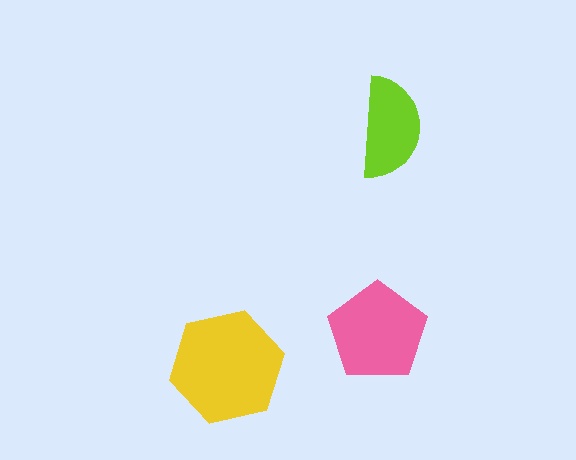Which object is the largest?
The yellow hexagon.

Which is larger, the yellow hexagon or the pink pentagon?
The yellow hexagon.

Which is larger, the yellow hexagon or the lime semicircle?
The yellow hexagon.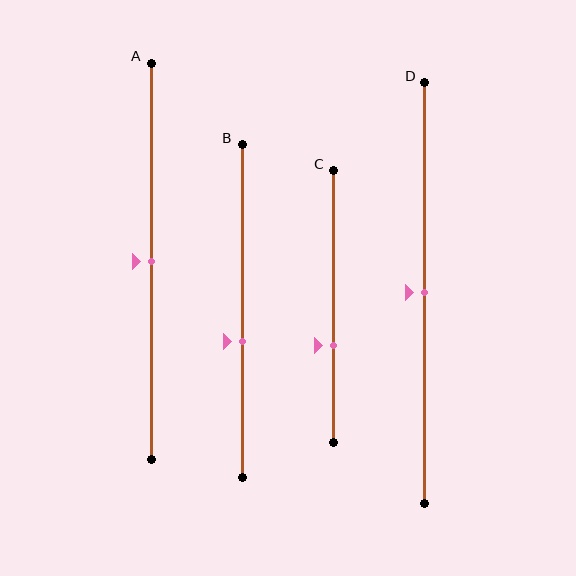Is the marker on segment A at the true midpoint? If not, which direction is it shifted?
Yes, the marker on segment A is at the true midpoint.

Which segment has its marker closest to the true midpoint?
Segment A has its marker closest to the true midpoint.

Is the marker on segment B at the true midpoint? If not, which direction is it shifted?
No, the marker on segment B is shifted downward by about 9% of the segment length.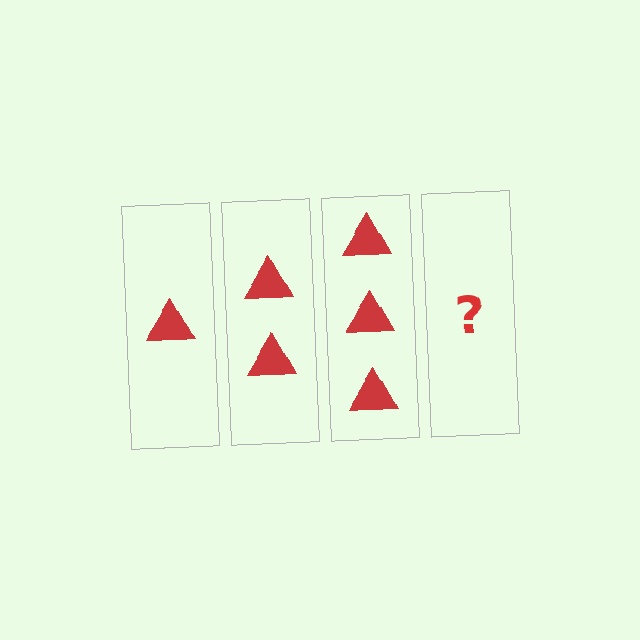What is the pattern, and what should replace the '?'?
The pattern is that each step adds one more triangle. The '?' should be 4 triangles.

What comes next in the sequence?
The next element should be 4 triangles.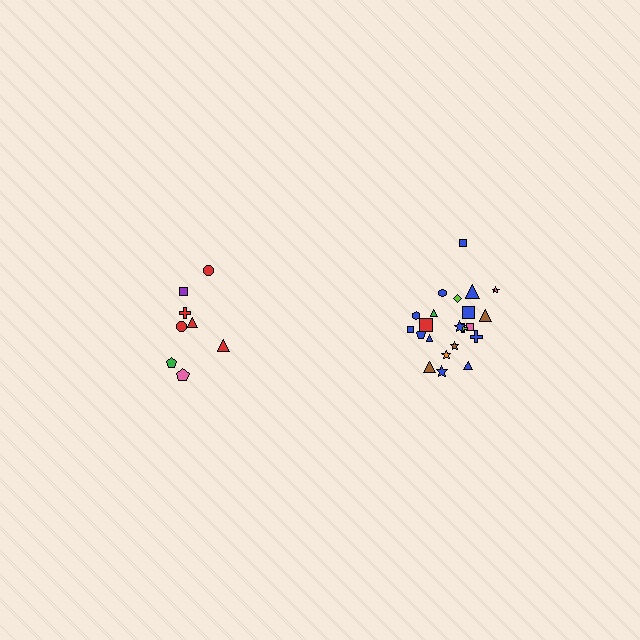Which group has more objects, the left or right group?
The right group.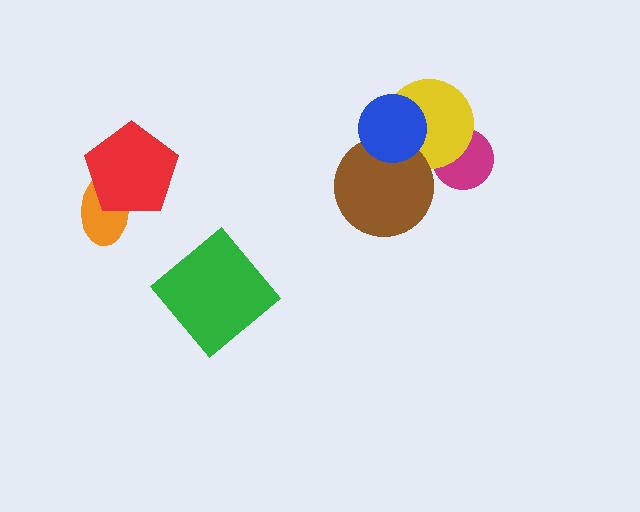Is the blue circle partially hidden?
No, no other shape covers it.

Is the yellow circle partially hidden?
Yes, it is partially covered by another shape.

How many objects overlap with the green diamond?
0 objects overlap with the green diamond.